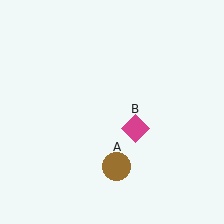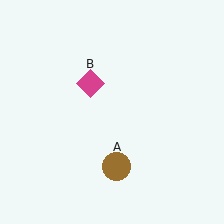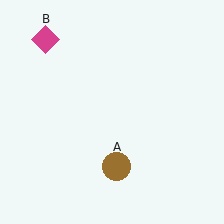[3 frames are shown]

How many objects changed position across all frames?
1 object changed position: magenta diamond (object B).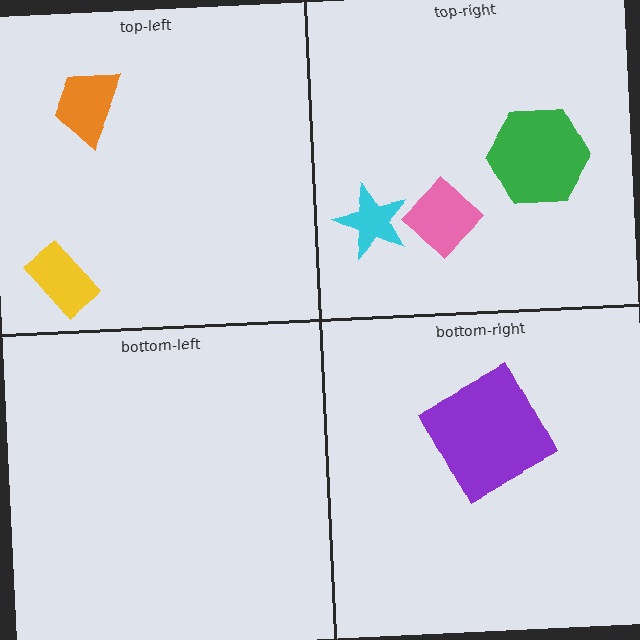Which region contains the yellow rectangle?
The top-left region.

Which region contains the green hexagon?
The top-right region.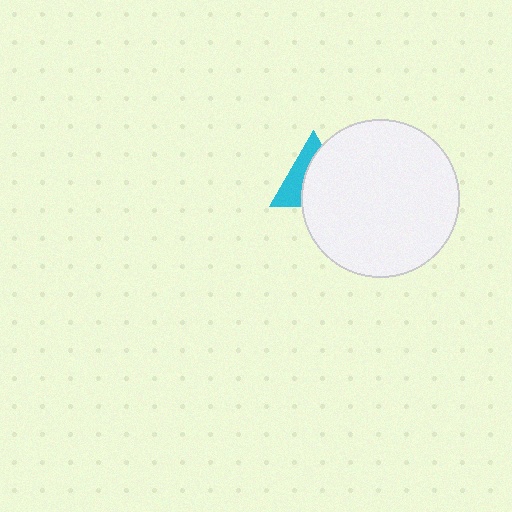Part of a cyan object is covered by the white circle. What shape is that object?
It is a triangle.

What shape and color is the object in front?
The object in front is a white circle.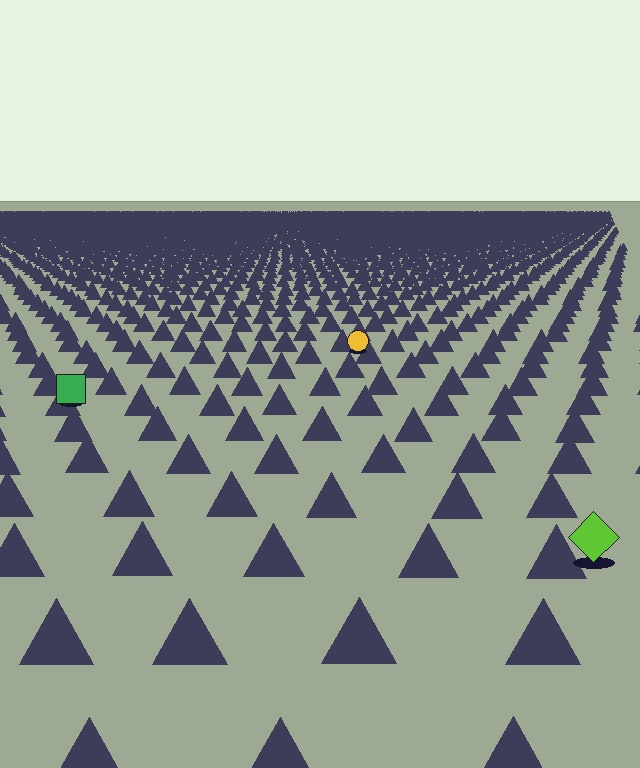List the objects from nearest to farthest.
From nearest to farthest: the lime diamond, the green square, the yellow circle.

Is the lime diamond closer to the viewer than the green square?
Yes. The lime diamond is closer — you can tell from the texture gradient: the ground texture is coarser near it.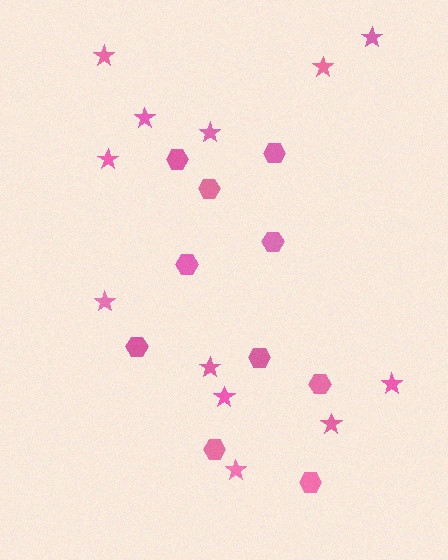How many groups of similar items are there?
There are 2 groups: one group of hexagons (10) and one group of stars (12).